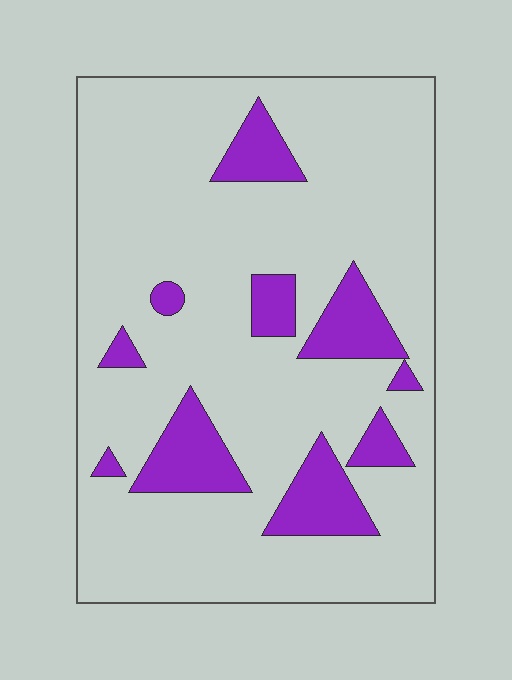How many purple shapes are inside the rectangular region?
10.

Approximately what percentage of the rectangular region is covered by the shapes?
Approximately 15%.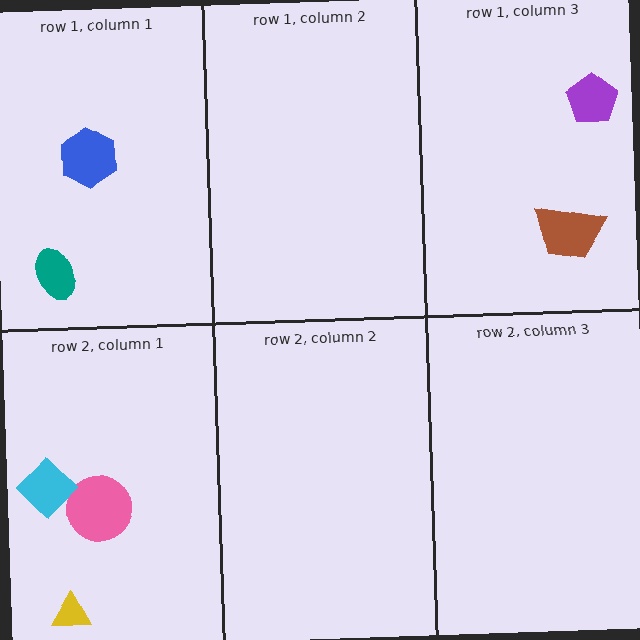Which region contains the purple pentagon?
The row 1, column 3 region.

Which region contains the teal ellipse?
The row 1, column 1 region.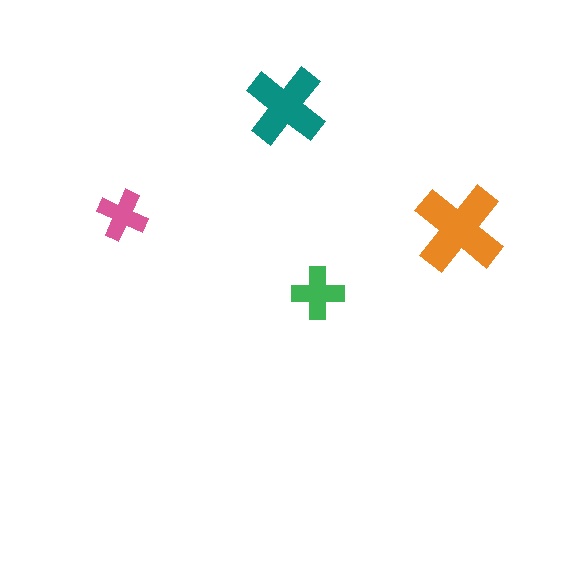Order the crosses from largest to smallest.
the orange one, the teal one, the green one, the pink one.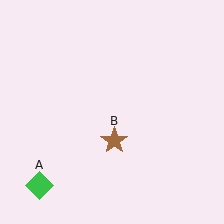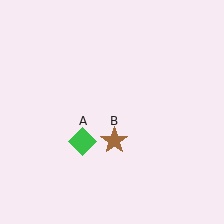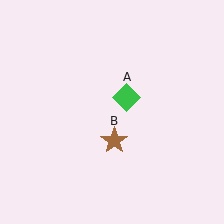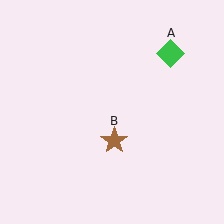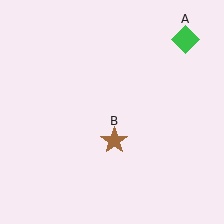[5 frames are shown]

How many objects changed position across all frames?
1 object changed position: green diamond (object A).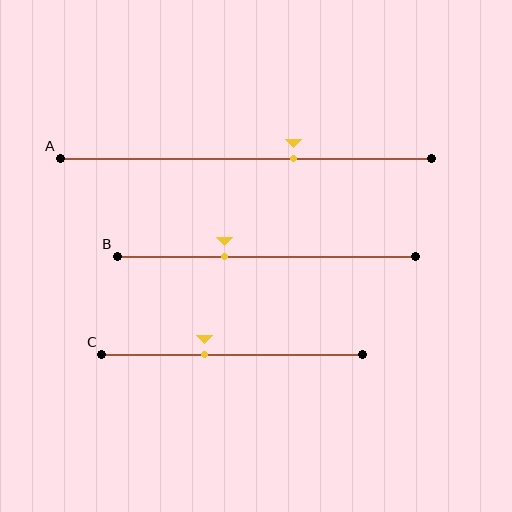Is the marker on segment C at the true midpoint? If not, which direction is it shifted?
No, the marker on segment C is shifted to the left by about 11% of the segment length.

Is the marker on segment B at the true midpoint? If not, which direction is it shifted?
No, the marker on segment B is shifted to the left by about 14% of the segment length.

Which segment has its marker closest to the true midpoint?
Segment C has its marker closest to the true midpoint.